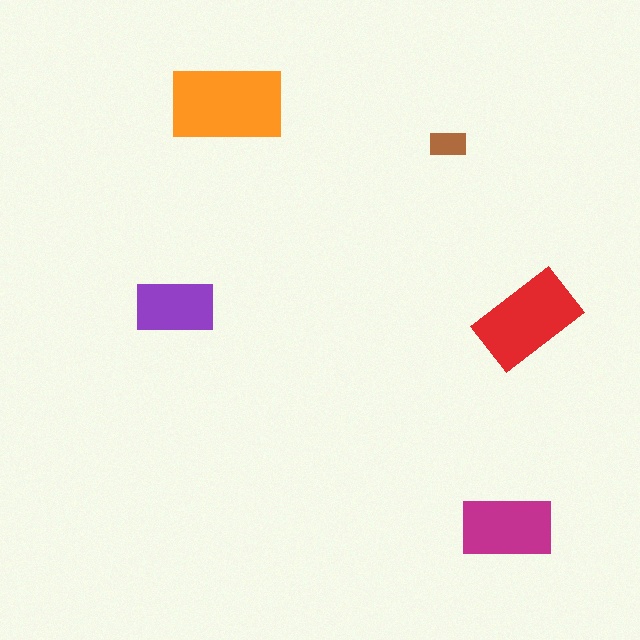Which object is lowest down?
The magenta rectangle is bottommost.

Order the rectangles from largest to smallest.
the orange one, the red one, the magenta one, the purple one, the brown one.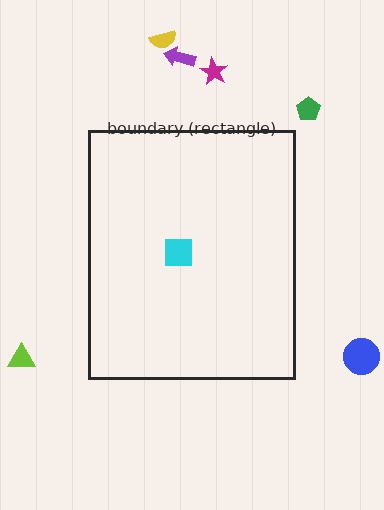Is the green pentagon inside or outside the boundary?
Outside.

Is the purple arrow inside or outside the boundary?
Outside.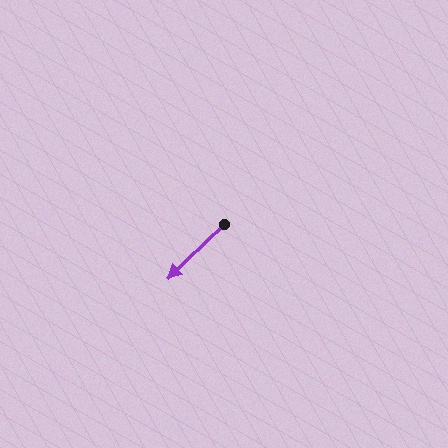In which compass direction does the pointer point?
Southwest.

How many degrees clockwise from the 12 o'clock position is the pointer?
Approximately 226 degrees.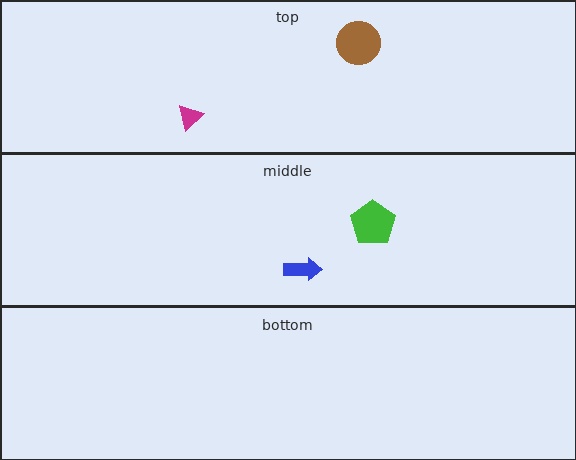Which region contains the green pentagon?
The middle region.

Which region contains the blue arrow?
The middle region.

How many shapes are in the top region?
2.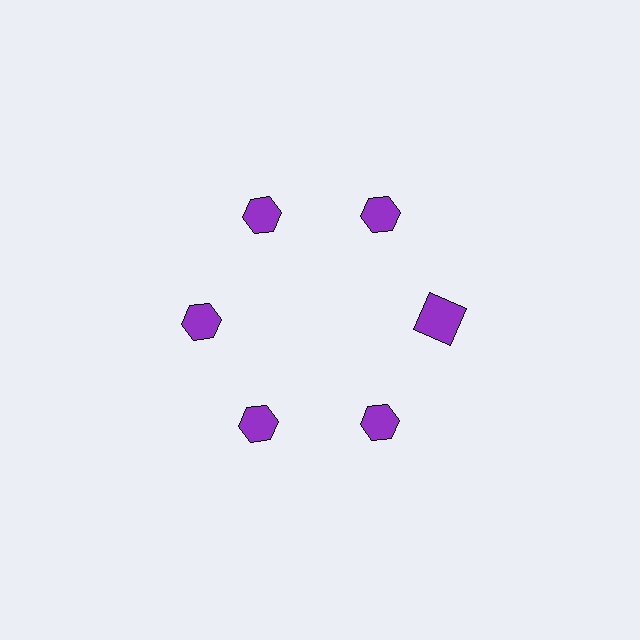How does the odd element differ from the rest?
It has a different shape: square instead of hexagon.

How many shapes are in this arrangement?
There are 6 shapes arranged in a ring pattern.